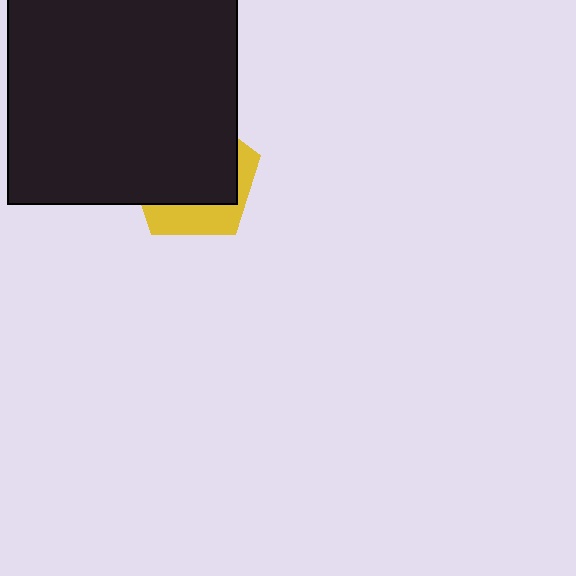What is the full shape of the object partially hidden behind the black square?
The partially hidden object is a yellow pentagon.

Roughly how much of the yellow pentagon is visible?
A small part of it is visible (roughly 31%).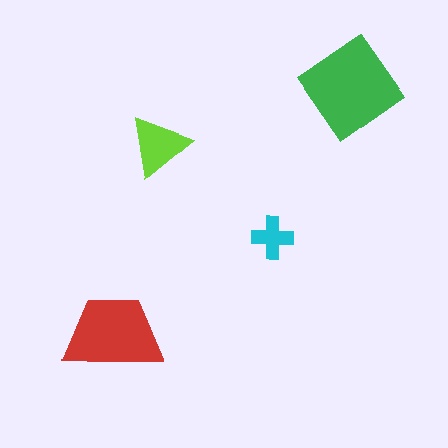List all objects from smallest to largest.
The cyan cross, the lime triangle, the red trapezoid, the green diamond.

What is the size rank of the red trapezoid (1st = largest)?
2nd.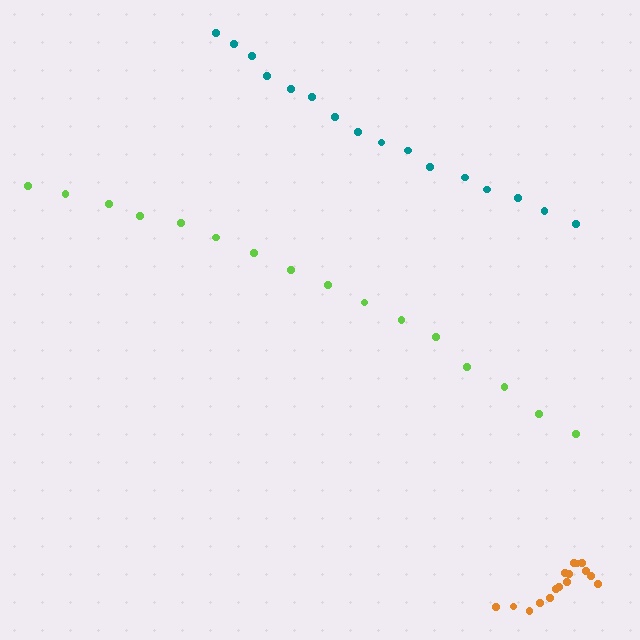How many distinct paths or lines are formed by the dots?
There are 3 distinct paths.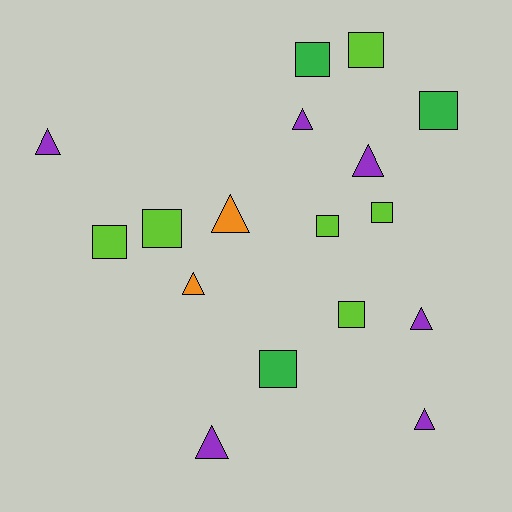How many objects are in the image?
There are 17 objects.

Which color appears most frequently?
Purple, with 6 objects.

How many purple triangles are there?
There are 6 purple triangles.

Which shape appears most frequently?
Square, with 9 objects.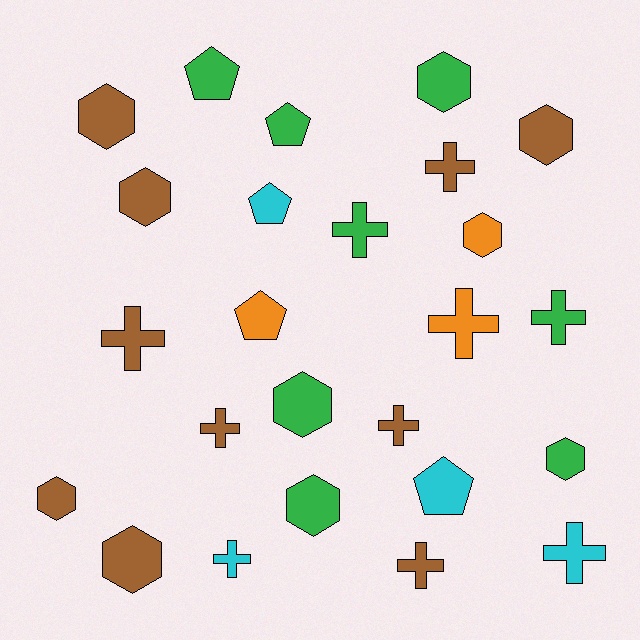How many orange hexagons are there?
There is 1 orange hexagon.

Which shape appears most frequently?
Cross, with 10 objects.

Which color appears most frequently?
Brown, with 10 objects.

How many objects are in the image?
There are 25 objects.